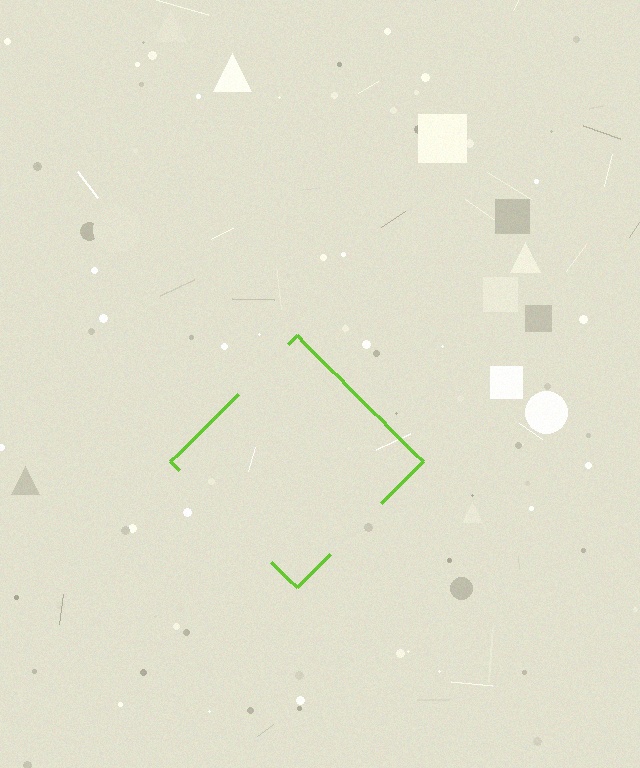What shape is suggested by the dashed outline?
The dashed outline suggests a diamond.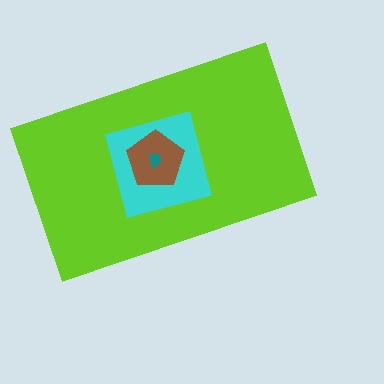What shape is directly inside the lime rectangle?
The cyan square.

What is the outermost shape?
The lime rectangle.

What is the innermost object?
The teal trapezoid.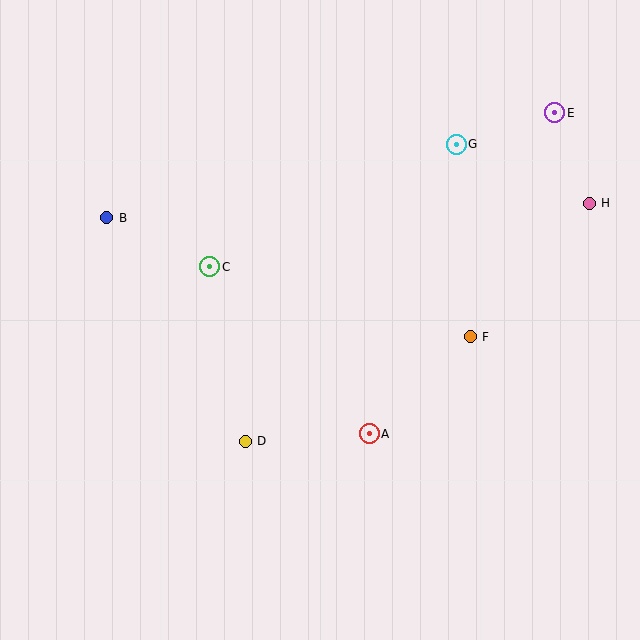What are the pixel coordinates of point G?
Point G is at (456, 144).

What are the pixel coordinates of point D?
Point D is at (245, 441).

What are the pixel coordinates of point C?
Point C is at (210, 267).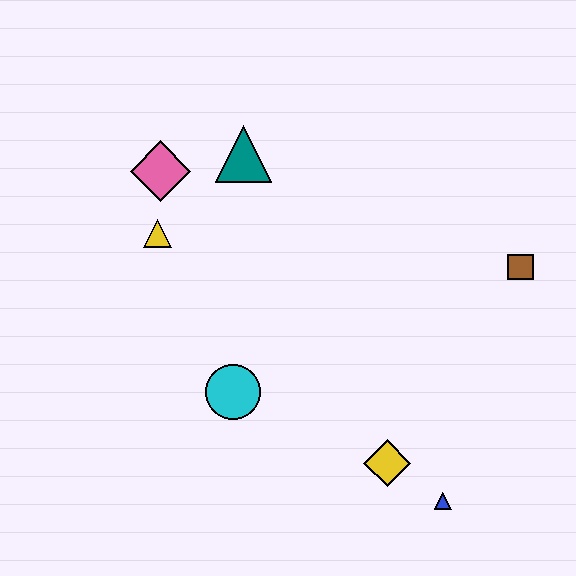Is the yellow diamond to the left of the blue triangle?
Yes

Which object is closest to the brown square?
The yellow diamond is closest to the brown square.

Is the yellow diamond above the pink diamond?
No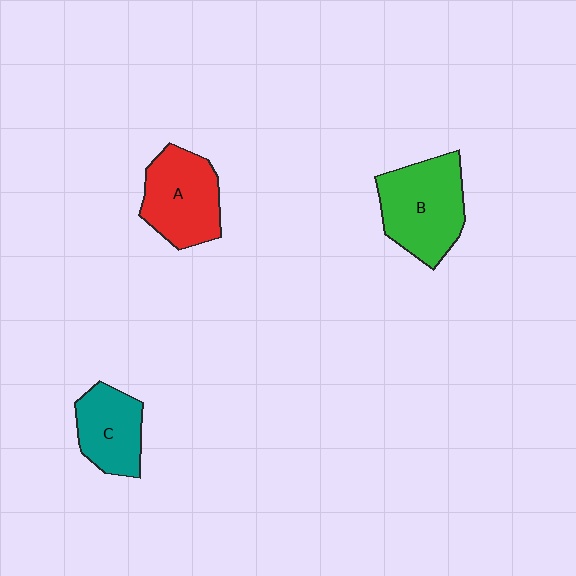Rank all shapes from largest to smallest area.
From largest to smallest: B (green), A (red), C (teal).